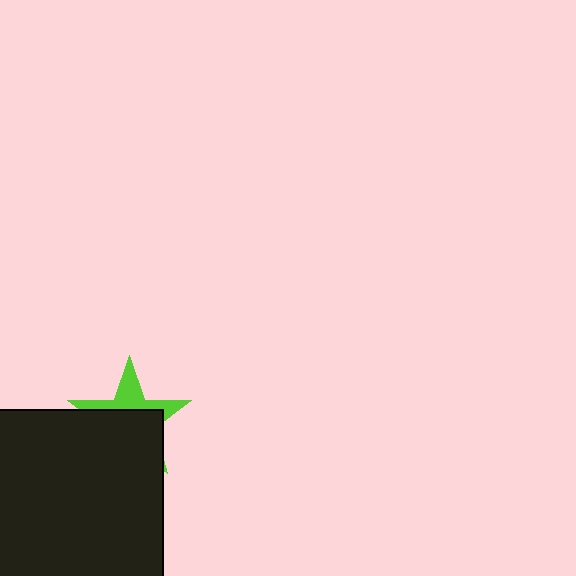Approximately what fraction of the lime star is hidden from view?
Roughly 62% of the lime star is hidden behind the black square.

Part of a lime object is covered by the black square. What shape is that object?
It is a star.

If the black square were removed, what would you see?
You would see the complete lime star.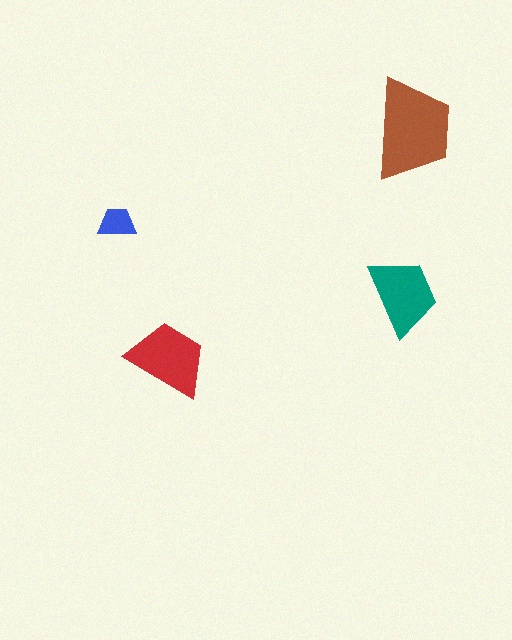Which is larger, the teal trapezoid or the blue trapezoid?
The teal one.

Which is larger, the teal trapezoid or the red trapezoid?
The red one.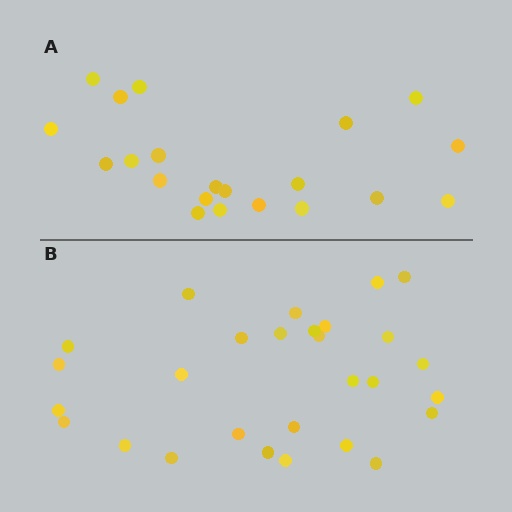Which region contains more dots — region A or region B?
Region B (the bottom region) has more dots.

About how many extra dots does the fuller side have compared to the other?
Region B has roughly 8 or so more dots than region A.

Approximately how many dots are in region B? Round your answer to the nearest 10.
About 30 dots. (The exact count is 28, which rounds to 30.)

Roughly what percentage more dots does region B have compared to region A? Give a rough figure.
About 35% more.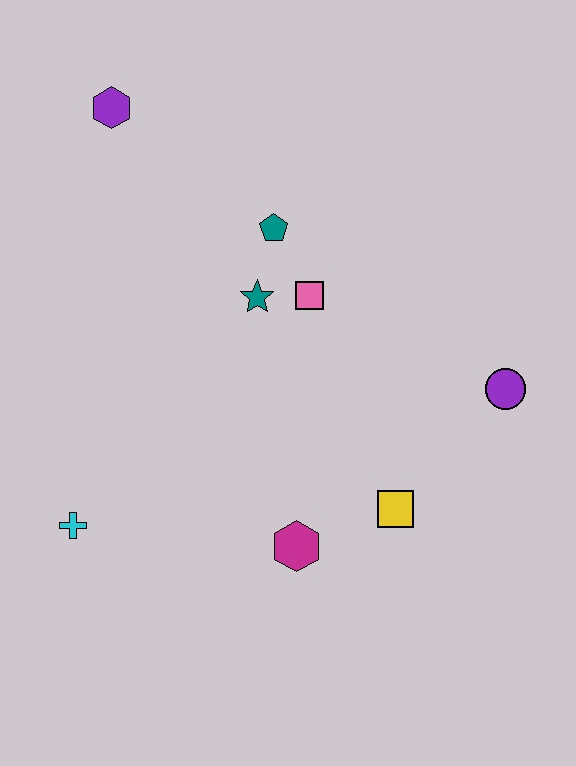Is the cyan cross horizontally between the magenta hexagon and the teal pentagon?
No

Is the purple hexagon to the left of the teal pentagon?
Yes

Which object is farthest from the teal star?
The cyan cross is farthest from the teal star.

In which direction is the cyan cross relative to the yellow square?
The cyan cross is to the left of the yellow square.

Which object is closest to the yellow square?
The magenta hexagon is closest to the yellow square.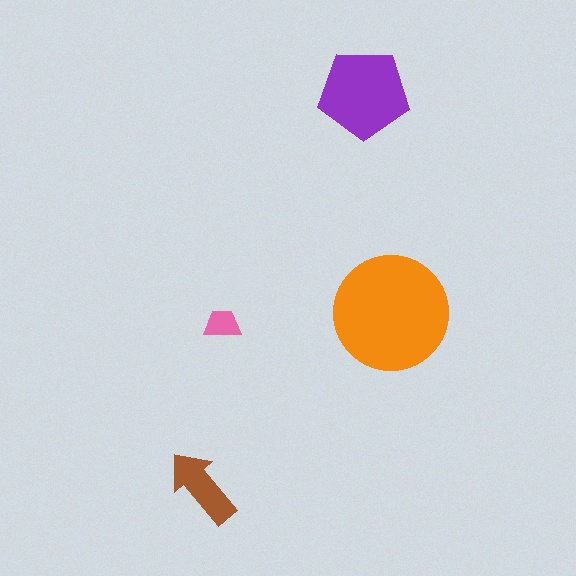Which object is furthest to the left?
The brown arrow is leftmost.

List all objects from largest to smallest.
The orange circle, the purple pentagon, the brown arrow, the pink trapezoid.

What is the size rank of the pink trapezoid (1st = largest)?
4th.